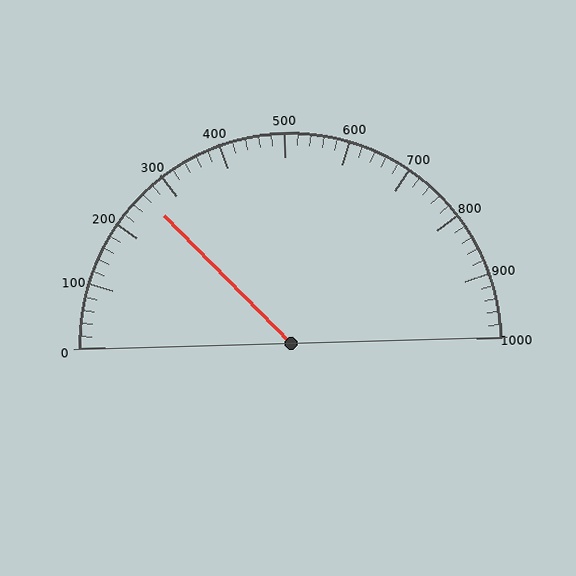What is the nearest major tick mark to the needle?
The nearest major tick mark is 300.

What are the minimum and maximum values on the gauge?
The gauge ranges from 0 to 1000.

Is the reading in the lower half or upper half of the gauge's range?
The reading is in the lower half of the range (0 to 1000).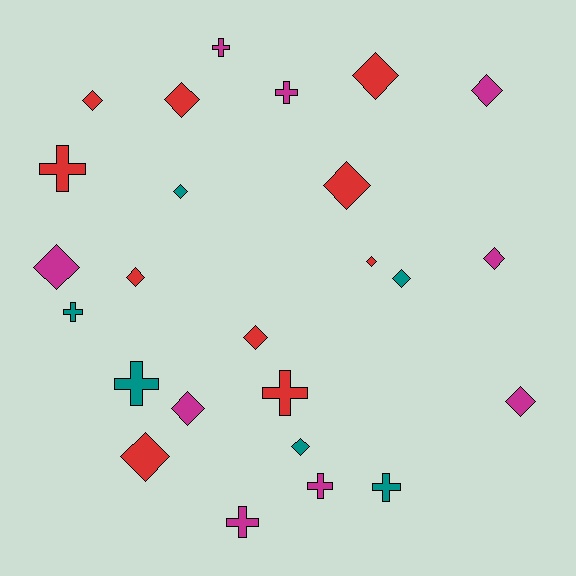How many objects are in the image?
There are 25 objects.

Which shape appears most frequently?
Diamond, with 16 objects.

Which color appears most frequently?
Red, with 10 objects.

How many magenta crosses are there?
There are 4 magenta crosses.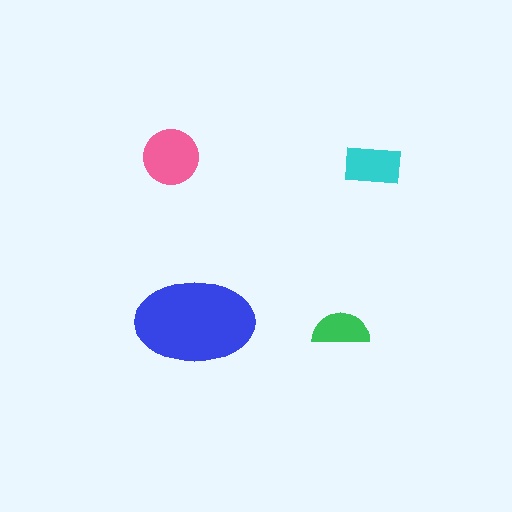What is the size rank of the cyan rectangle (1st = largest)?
3rd.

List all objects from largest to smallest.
The blue ellipse, the pink circle, the cyan rectangle, the green semicircle.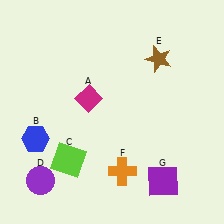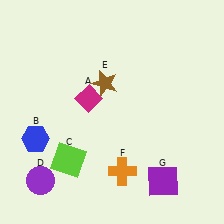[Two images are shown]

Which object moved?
The brown star (E) moved left.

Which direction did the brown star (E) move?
The brown star (E) moved left.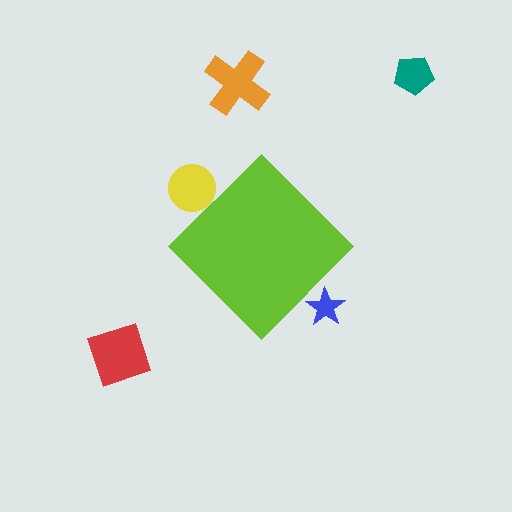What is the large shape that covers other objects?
A lime diamond.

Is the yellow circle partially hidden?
Yes, the yellow circle is partially hidden behind the lime diamond.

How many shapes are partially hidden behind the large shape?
2 shapes are partially hidden.